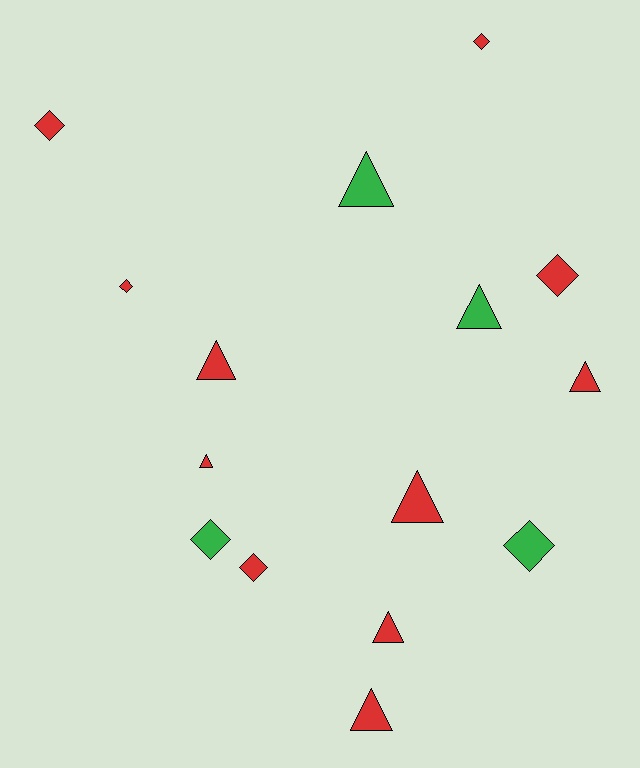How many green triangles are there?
There are 2 green triangles.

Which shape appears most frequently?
Triangle, with 8 objects.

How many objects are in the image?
There are 15 objects.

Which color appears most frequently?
Red, with 11 objects.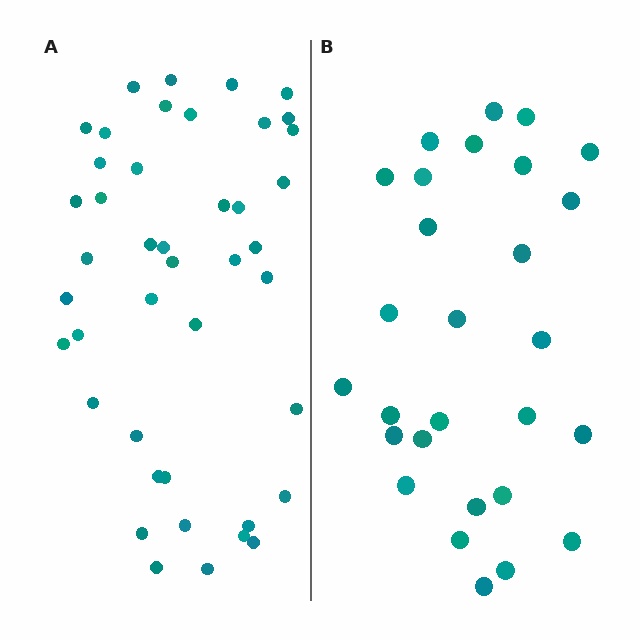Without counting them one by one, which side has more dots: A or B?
Region A (the left region) has more dots.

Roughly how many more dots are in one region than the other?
Region A has approximately 15 more dots than region B.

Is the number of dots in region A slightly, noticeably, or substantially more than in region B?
Region A has substantially more. The ratio is roughly 1.5 to 1.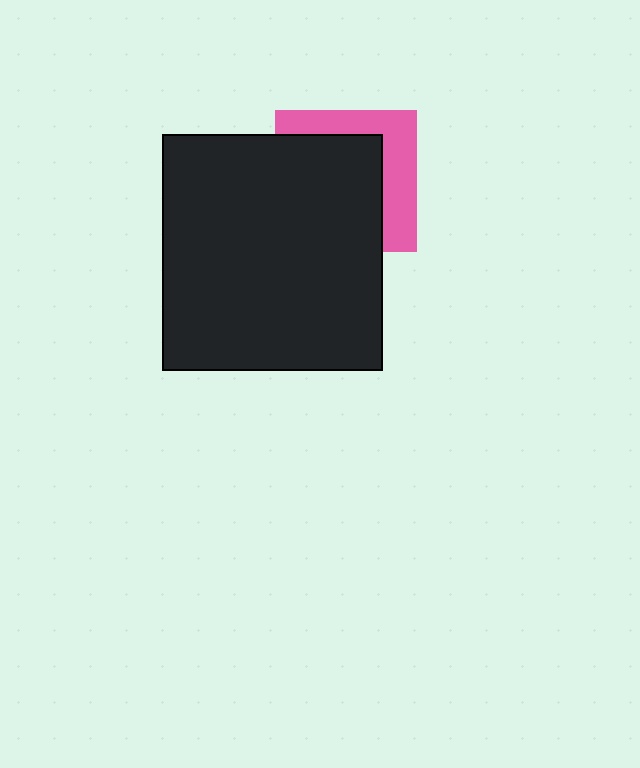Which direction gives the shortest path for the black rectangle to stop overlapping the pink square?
Moving toward the lower-left gives the shortest separation.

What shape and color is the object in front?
The object in front is a black rectangle.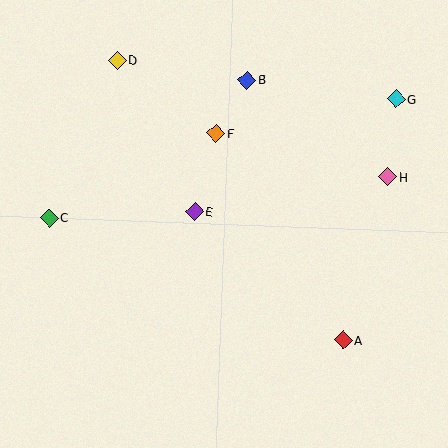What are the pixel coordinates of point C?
Point C is at (49, 218).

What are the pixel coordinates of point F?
Point F is at (216, 133).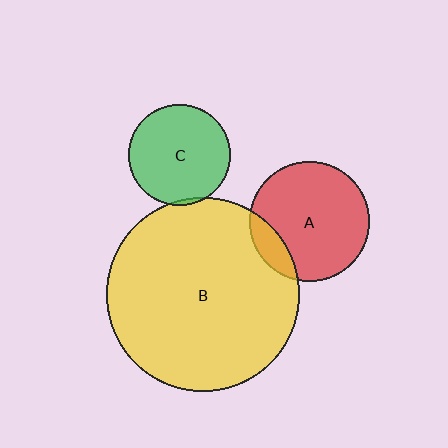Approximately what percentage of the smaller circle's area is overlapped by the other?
Approximately 5%.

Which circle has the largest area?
Circle B (yellow).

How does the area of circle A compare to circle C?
Approximately 1.4 times.